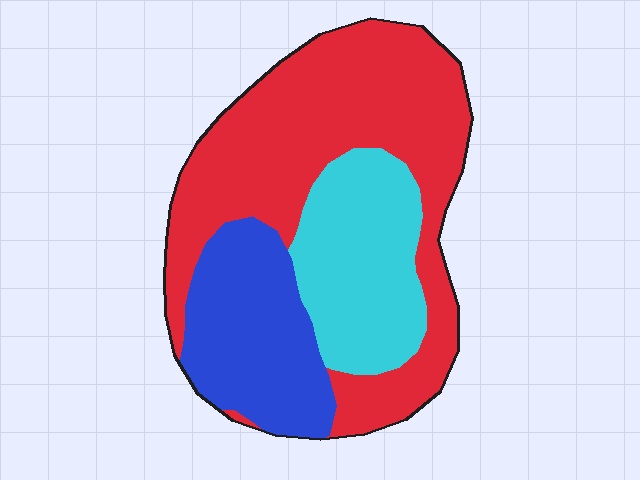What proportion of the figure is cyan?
Cyan takes up about one quarter (1/4) of the figure.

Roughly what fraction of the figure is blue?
Blue takes up less than a quarter of the figure.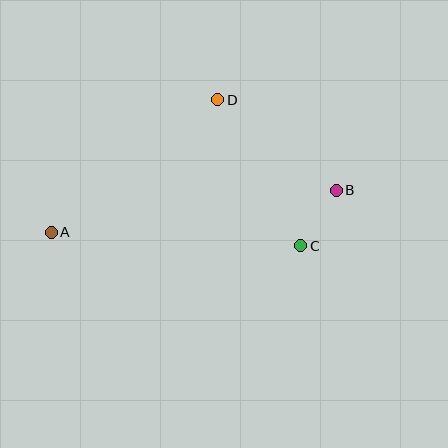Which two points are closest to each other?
Points B and C are closest to each other.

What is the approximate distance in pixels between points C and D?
The distance between C and D is approximately 168 pixels.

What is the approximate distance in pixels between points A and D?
The distance between A and D is approximately 213 pixels.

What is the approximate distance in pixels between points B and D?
The distance between B and D is approximately 149 pixels.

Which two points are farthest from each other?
Points A and B are farthest from each other.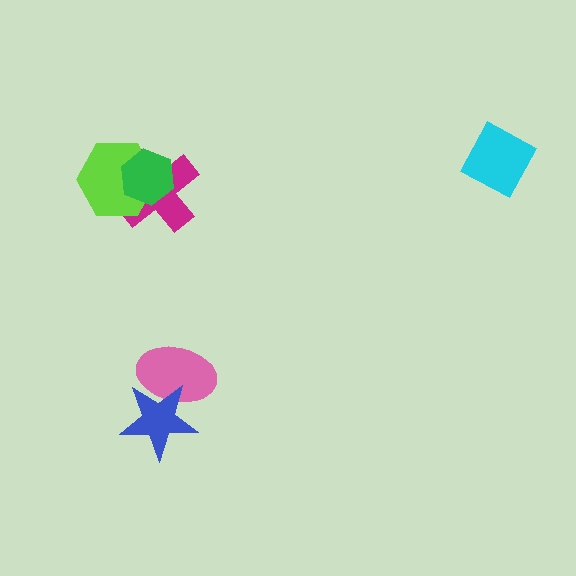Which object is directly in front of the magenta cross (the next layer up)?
The lime hexagon is directly in front of the magenta cross.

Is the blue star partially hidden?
No, no other shape covers it.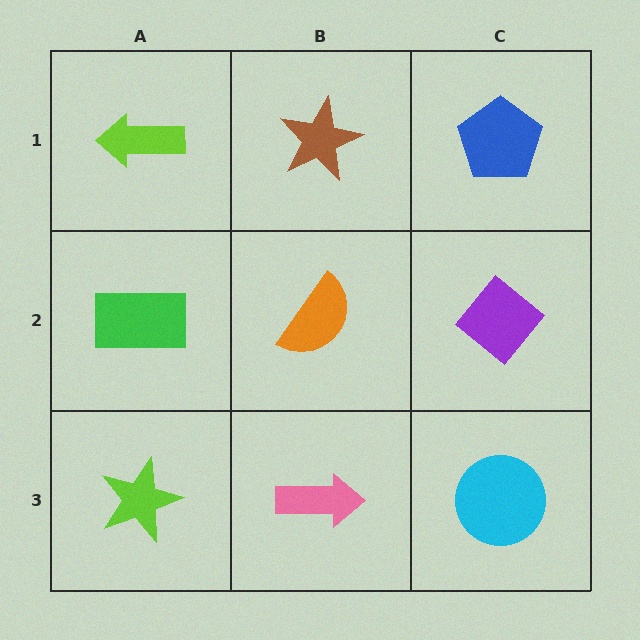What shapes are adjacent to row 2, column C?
A blue pentagon (row 1, column C), a cyan circle (row 3, column C), an orange semicircle (row 2, column B).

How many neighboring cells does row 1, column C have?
2.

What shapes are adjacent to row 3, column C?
A purple diamond (row 2, column C), a pink arrow (row 3, column B).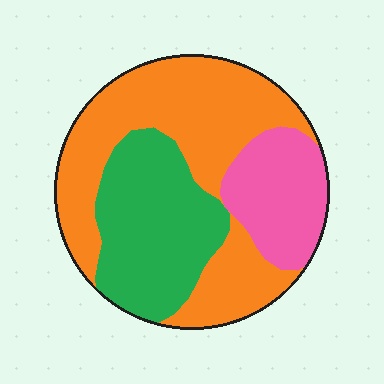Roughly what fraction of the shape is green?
Green covers around 30% of the shape.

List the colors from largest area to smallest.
From largest to smallest: orange, green, pink.